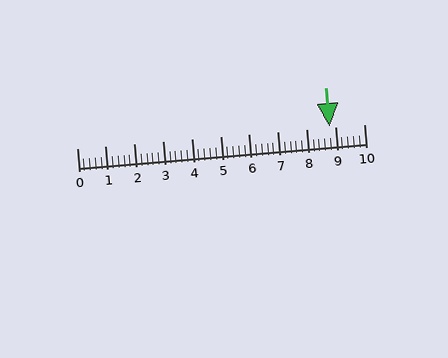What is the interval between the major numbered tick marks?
The major tick marks are spaced 1 units apart.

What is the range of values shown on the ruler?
The ruler shows values from 0 to 10.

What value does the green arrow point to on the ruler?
The green arrow points to approximately 8.8.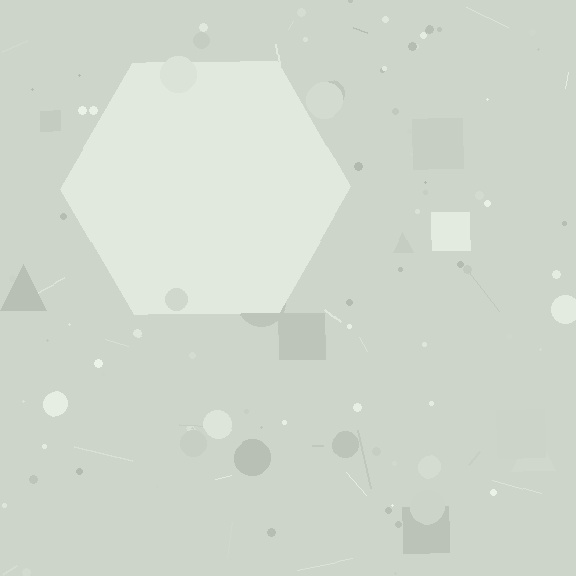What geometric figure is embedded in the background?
A hexagon is embedded in the background.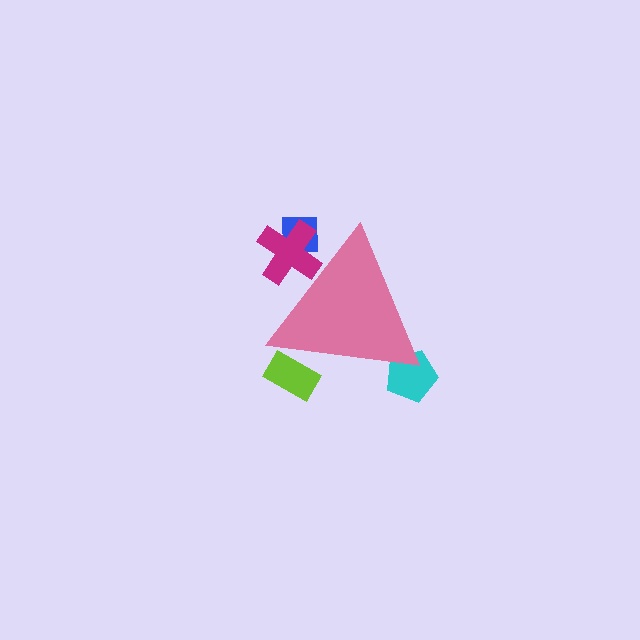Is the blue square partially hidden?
Yes, the blue square is partially hidden behind the pink triangle.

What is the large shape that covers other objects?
A pink triangle.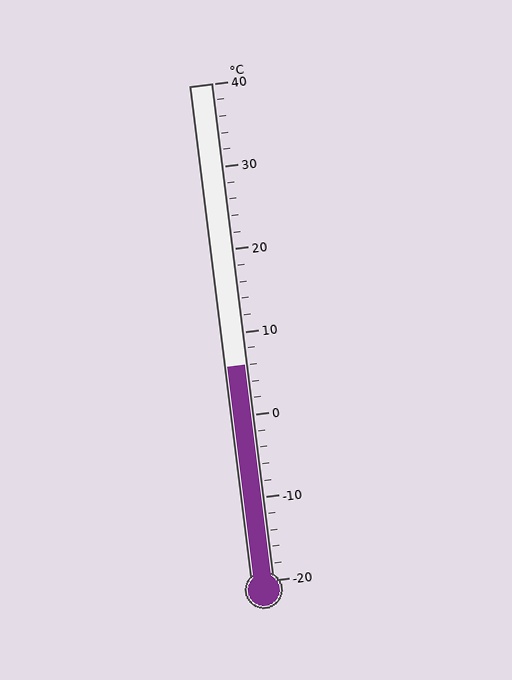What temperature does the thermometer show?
The thermometer shows approximately 6°C.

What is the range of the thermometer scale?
The thermometer scale ranges from -20°C to 40°C.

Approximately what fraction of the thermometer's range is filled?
The thermometer is filled to approximately 45% of its range.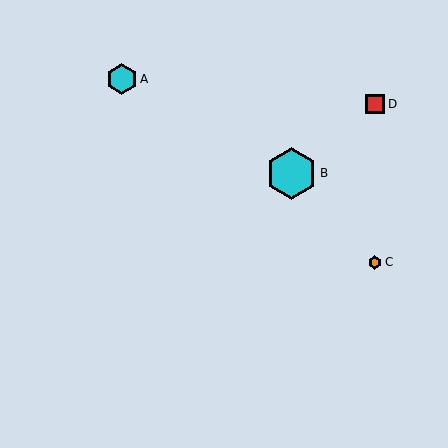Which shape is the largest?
The cyan hexagon (labeled B) is the largest.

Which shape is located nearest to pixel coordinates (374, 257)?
The orange hexagon (labeled C) at (375, 262) is nearest to that location.